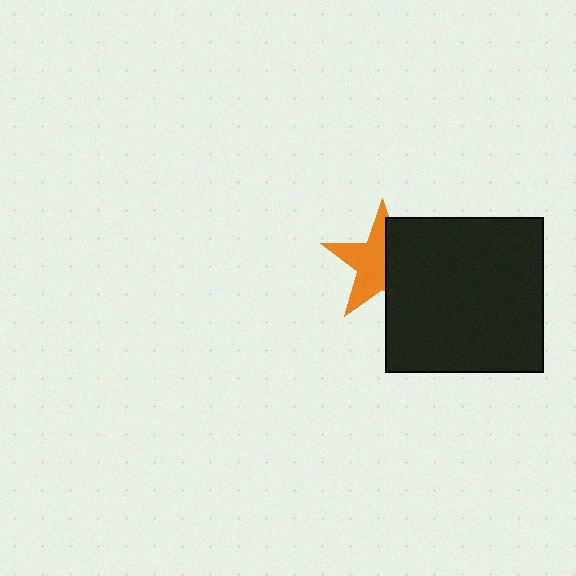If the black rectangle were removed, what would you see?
You would see the complete orange star.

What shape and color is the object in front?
The object in front is a black rectangle.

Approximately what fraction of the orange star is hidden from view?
Roughly 44% of the orange star is hidden behind the black rectangle.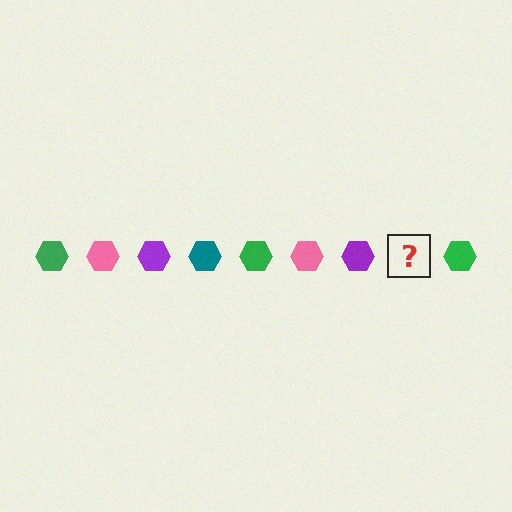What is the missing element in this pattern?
The missing element is a teal hexagon.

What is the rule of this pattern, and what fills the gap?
The rule is that the pattern cycles through green, pink, purple, teal hexagons. The gap should be filled with a teal hexagon.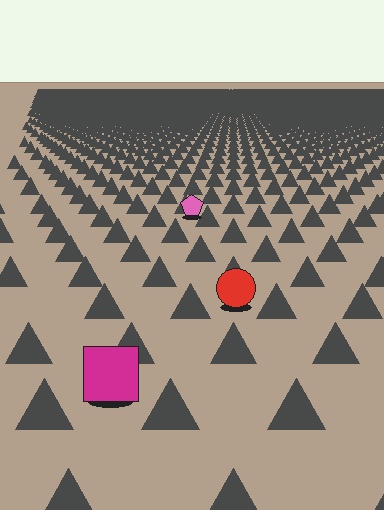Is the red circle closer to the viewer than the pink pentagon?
Yes. The red circle is closer — you can tell from the texture gradient: the ground texture is coarser near it.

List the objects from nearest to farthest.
From nearest to farthest: the magenta square, the red circle, the pink pentagon.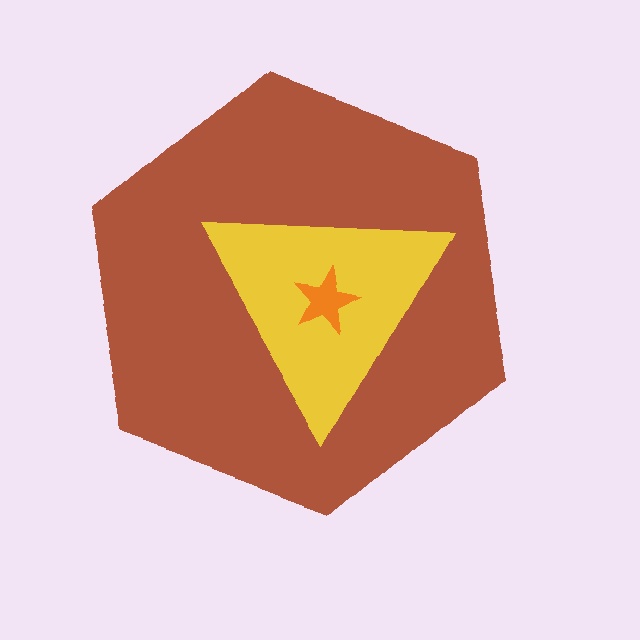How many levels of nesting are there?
3.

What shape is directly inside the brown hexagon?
The yellow triangle.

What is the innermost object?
The orange star.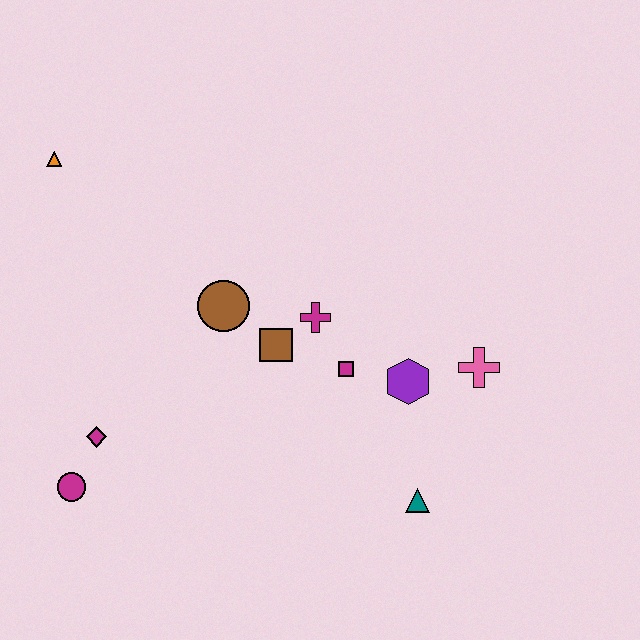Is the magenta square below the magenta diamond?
No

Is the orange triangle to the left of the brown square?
Yes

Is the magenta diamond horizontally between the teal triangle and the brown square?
No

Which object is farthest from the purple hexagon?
The orange triangle is farthest from the purple hexagon.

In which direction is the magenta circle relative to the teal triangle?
The magenta circle is to the left of the teal triangle.